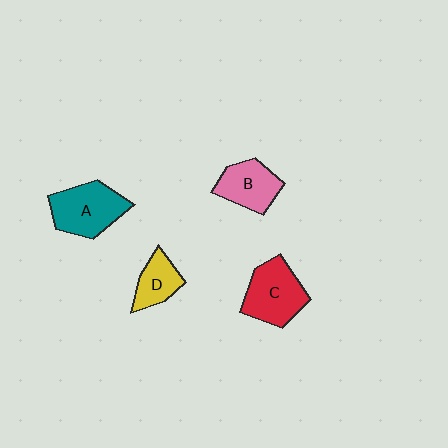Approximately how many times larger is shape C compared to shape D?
Approximately 1.6 times.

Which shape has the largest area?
Shape A (teal).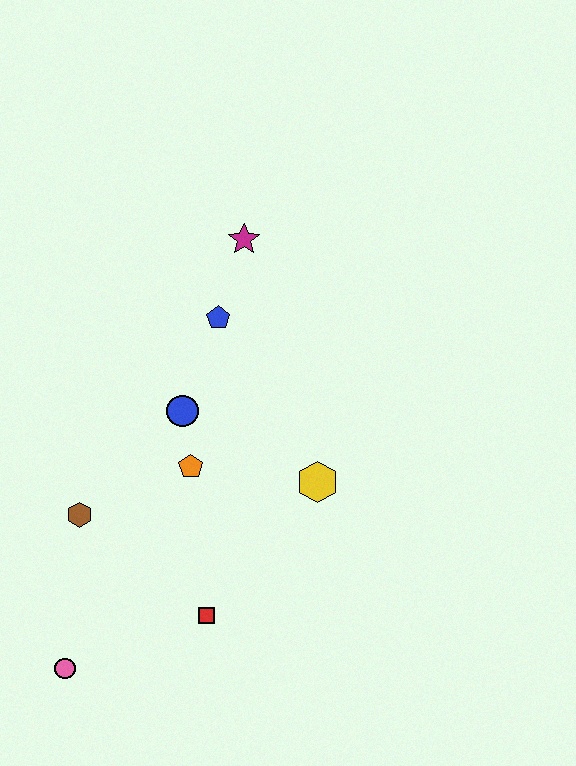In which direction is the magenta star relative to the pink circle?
The magenta star is above the pink circle.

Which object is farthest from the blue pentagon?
The pink circle is farthest from the blue pentagon.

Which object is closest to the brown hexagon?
The orange pentagon is closest to the brown hexagon.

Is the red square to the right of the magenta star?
No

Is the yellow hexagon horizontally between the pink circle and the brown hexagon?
No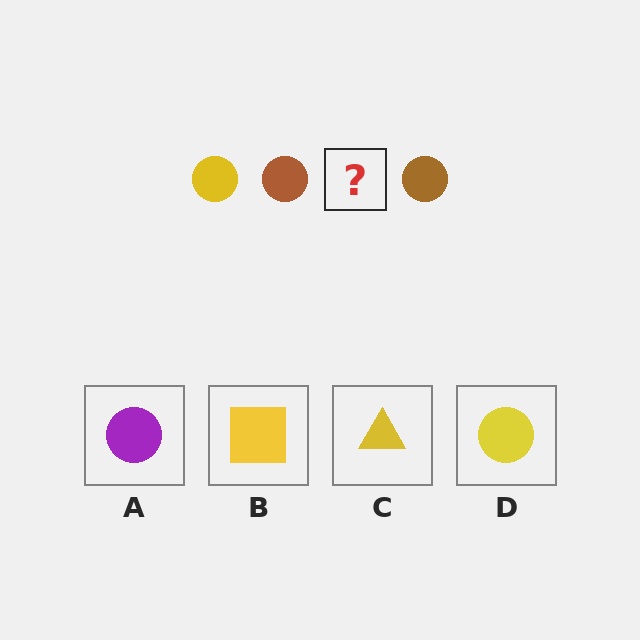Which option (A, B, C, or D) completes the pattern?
D.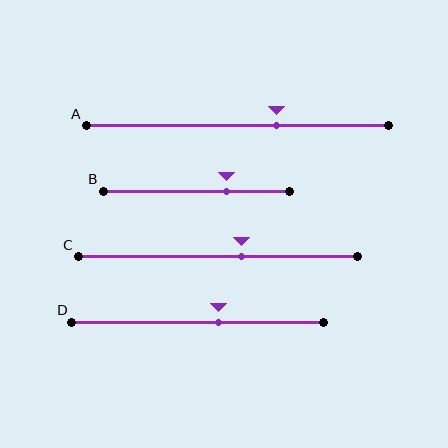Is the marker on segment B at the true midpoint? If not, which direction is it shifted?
No, the marker on segment B is shifted to the right by about 16% of the segment length.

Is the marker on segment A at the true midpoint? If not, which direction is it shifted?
No, the marker on segment A is shifted to the right by about 13% of the segment length.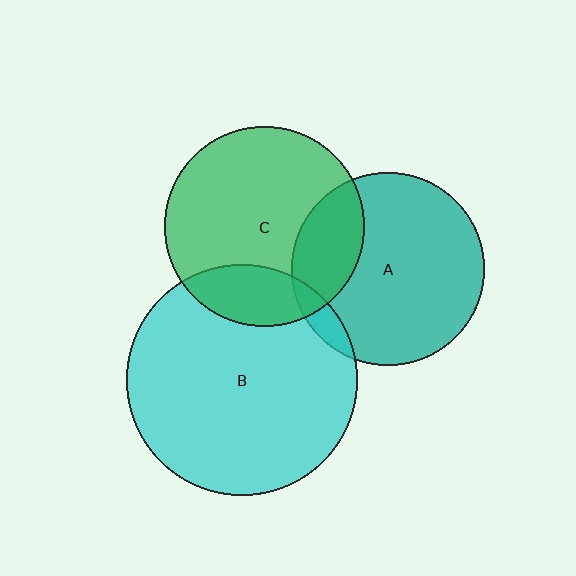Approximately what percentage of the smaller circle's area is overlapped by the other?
Approximately 5%.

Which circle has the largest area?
Circle B (cyan).